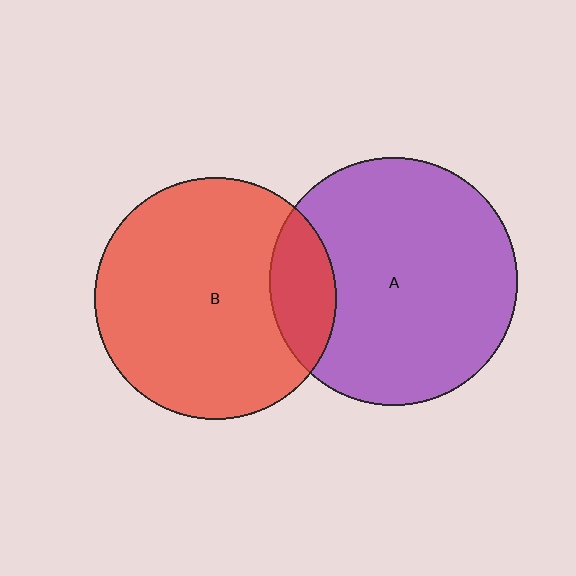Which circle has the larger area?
Circle A (purple).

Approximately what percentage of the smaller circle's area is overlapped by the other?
Approximately 15%.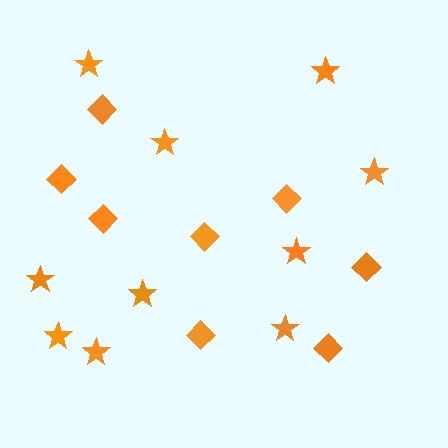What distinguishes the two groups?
There are 2 groups: one group of stars (10) and one group of diamonds (8).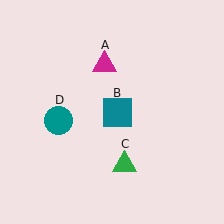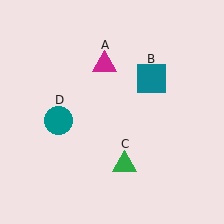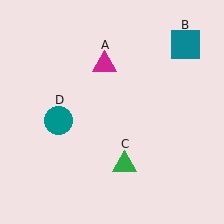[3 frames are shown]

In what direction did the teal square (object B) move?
The teal square (object B) moved up and to the right.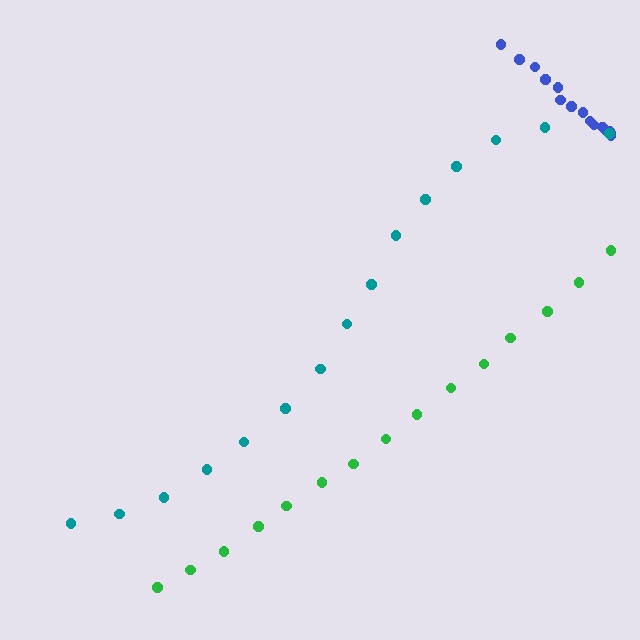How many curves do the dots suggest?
There are 3 distinct paths.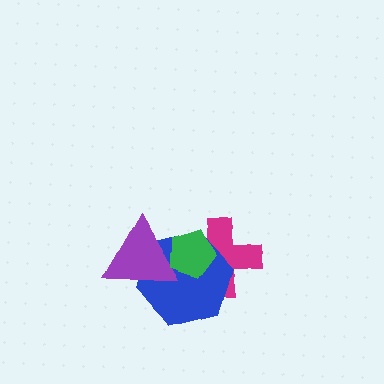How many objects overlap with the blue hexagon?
3 objects overlap with the blue hexagon.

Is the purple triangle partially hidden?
Yes, it is partially covered by another shape.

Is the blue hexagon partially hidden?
Yes, it is partially covered by another shape.